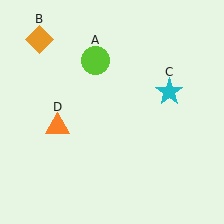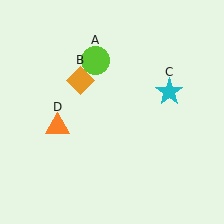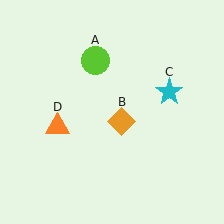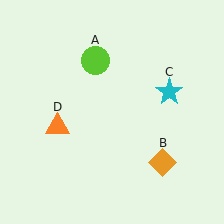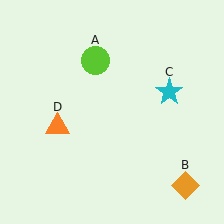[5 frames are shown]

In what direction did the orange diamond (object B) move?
The orange diamond (object B) moved down and to the right.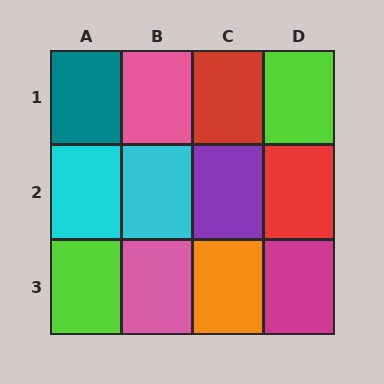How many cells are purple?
1 cell is purple.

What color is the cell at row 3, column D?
Magenta.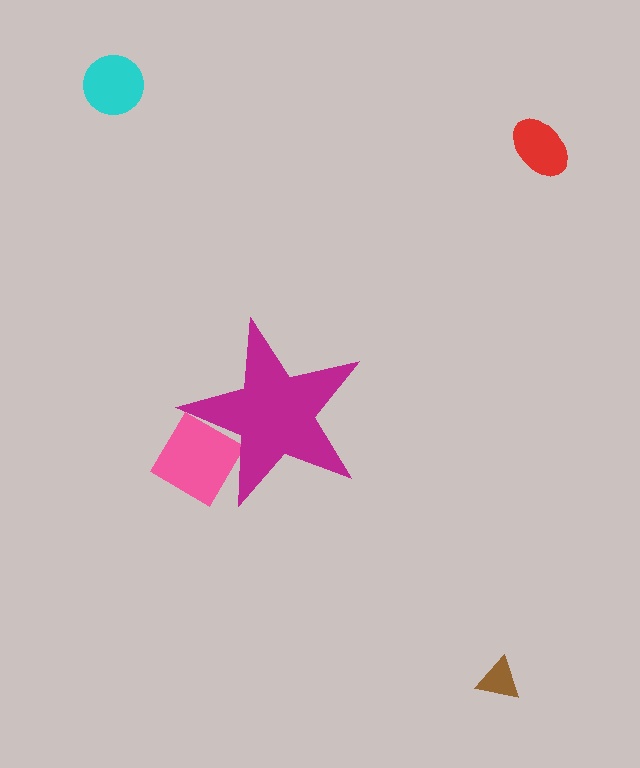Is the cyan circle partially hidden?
No, the cyan circle is fully visible.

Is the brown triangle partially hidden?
No, the brown triangle is fully visible.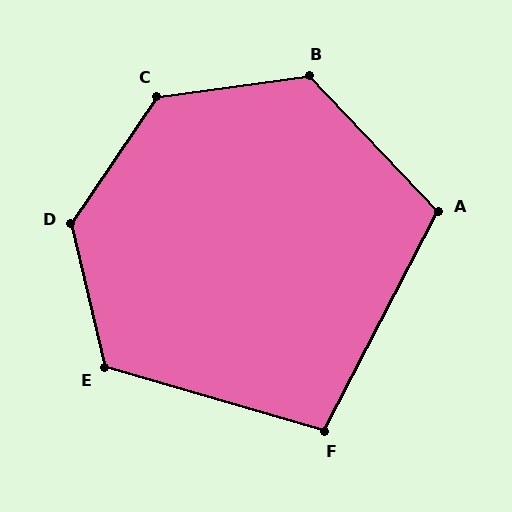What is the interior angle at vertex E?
Approximately 119 degrees (obtuse).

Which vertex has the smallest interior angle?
F, at approximately 101 degrees.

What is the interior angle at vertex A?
Approximately 109 degrees (obtuse).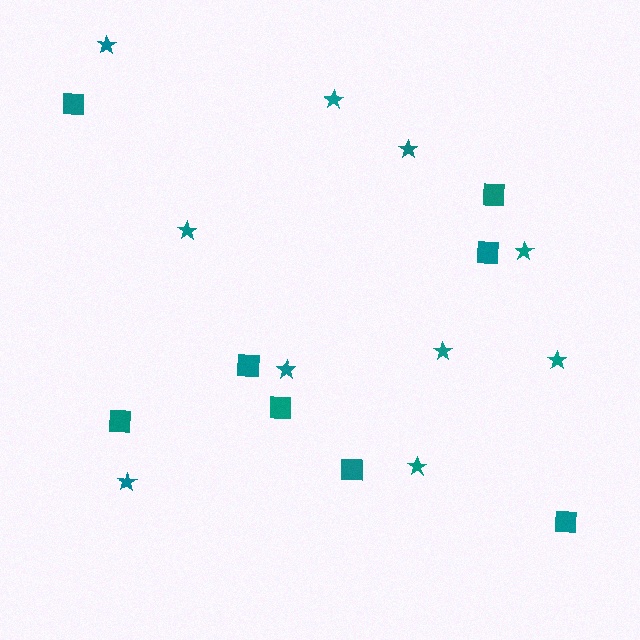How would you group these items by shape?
There are 2 groups: one group of squares (8) and one group of stars (10).